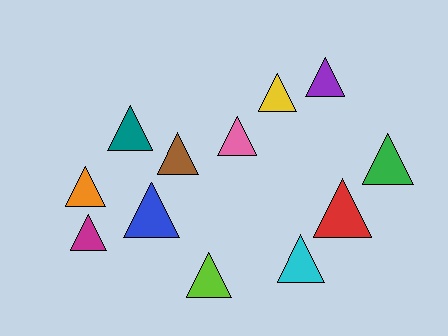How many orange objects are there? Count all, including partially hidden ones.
There is 1 orange object.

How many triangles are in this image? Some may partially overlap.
There are 12 triangles.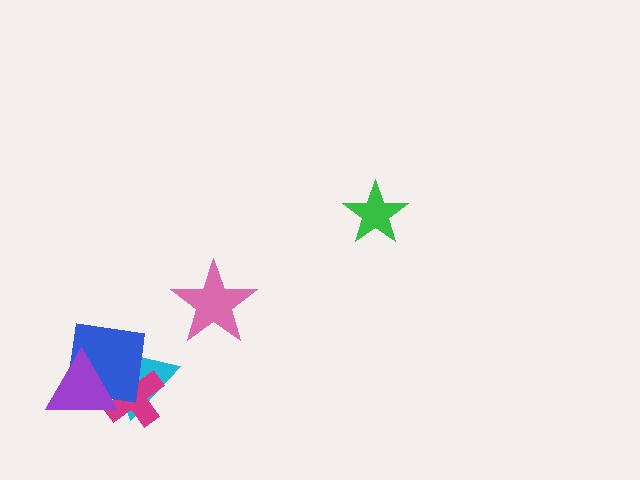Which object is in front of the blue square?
The purple triangle is in front of the blue square.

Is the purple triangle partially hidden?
No, no other shape covers it.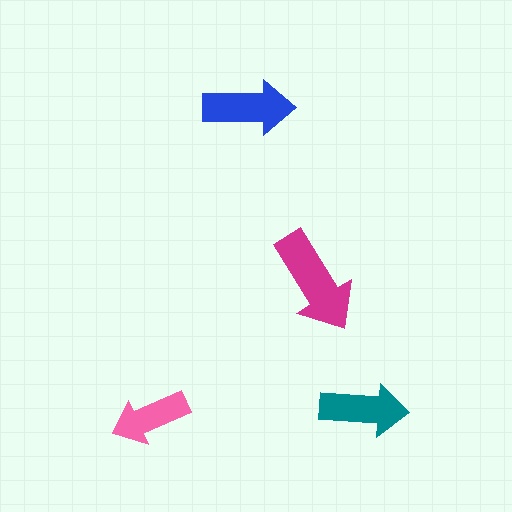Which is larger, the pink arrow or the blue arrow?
The blue one.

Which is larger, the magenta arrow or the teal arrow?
The magenta one.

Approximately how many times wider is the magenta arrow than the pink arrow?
About 1.5 times wider.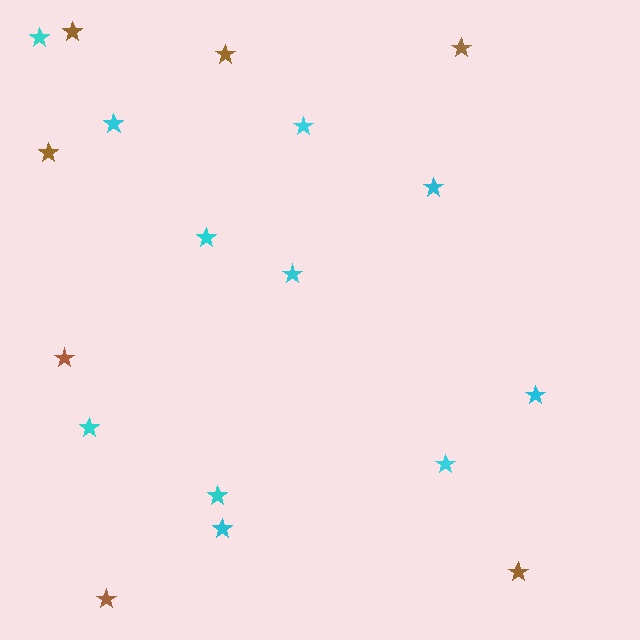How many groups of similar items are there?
There are 2 groups: one group of cyan stars (11) and one group of brown stars (7).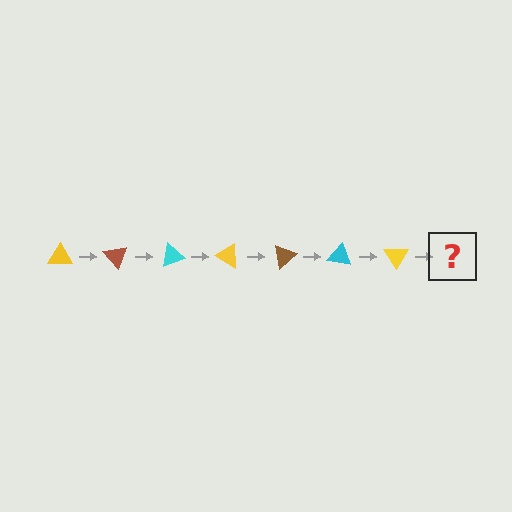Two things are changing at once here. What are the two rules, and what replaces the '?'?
The two rules are that it rotates 50 degrees each step and the color cycles through yellow, brown, and cyan. The '?' should be a brown triangle, rotated 350 degrees from the start.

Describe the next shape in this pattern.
It should be a brown triangle, rotated 350 degrees from the start.